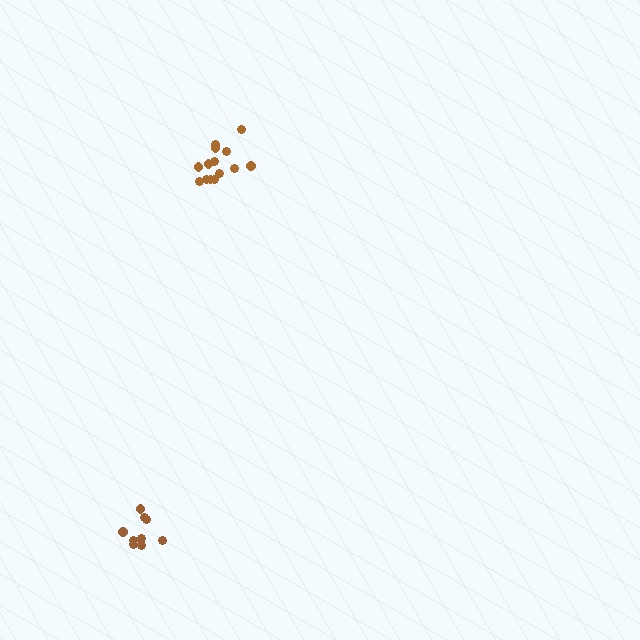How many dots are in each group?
Group 1: 9 dots, Group 2: 14 dots (23 total).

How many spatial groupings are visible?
There are 2 spatial groupings.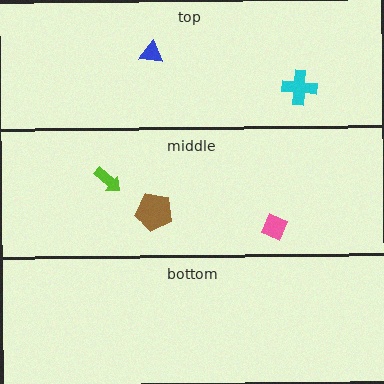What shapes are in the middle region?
The lime arrow, the pink diamond, the brown pentagon.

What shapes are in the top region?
The cyan cross, the blue triangle.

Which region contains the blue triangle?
The top region.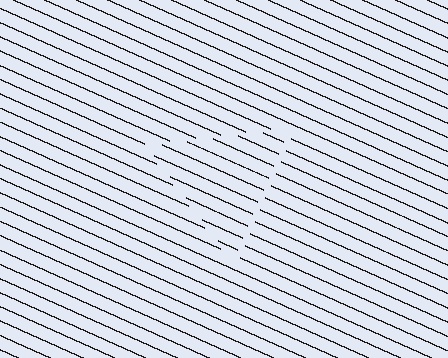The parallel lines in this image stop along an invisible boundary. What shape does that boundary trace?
An illusory triangle. The interior of the shape contains the same grating, shifted by half a period — the contour is defined by the phase discontinuity where line-ends from the inner and outer gratings abut.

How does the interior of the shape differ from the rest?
The interior of the shape contains the same grating, shifted by half a period — the contour is defined by the phase discontinuity where line-ends from the inner and outer gratings abut.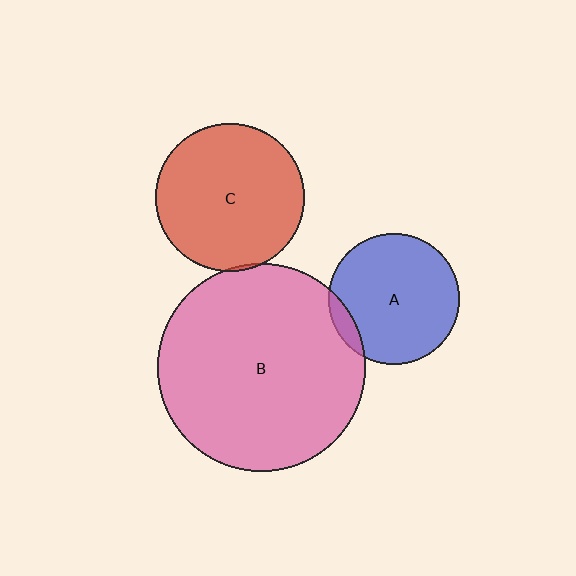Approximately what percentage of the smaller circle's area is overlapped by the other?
Approximately 10%.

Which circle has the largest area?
Circle B (pink).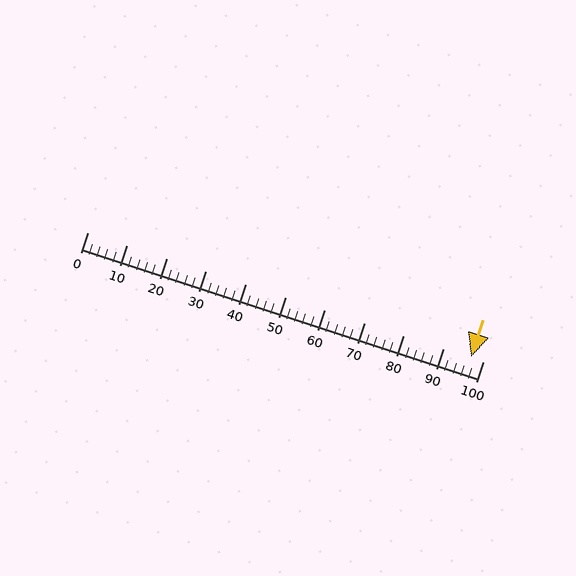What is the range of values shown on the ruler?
The ruler shows values from 0 to 100.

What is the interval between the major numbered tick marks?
The major tick marks are spaced 10 units apart.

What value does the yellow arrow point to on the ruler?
The yellow arrow points to approximately 97.